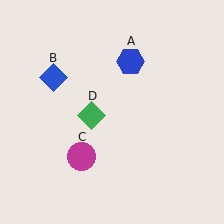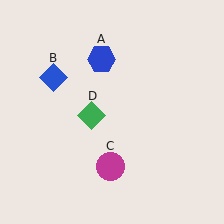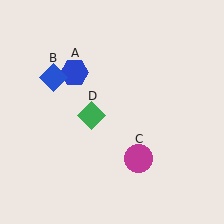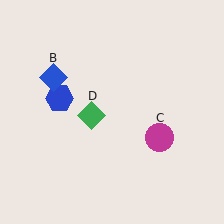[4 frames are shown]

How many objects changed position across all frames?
2 objects changed position: blue hexagon (object A), magenta circle (object C).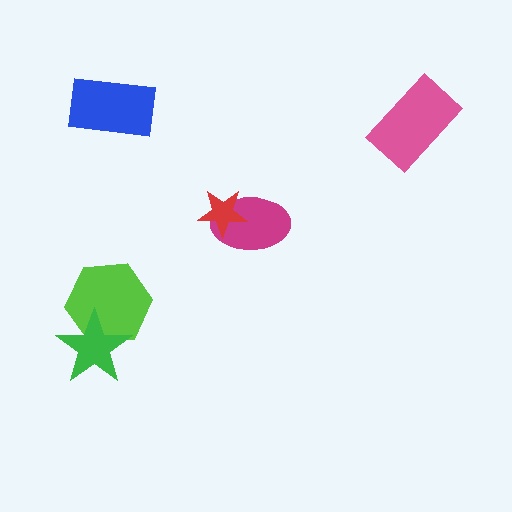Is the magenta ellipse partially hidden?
Yes, it is partially covered by another shape.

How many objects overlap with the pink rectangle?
0 objects overlap with the pink rectangle.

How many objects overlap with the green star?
1 object overlaps with the green star.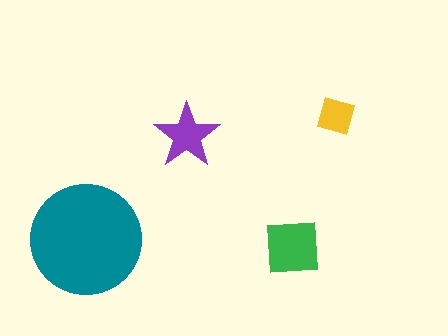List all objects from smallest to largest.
The yellow diamond, the purple star, the green square, the teal circle.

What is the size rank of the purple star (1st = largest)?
3rd.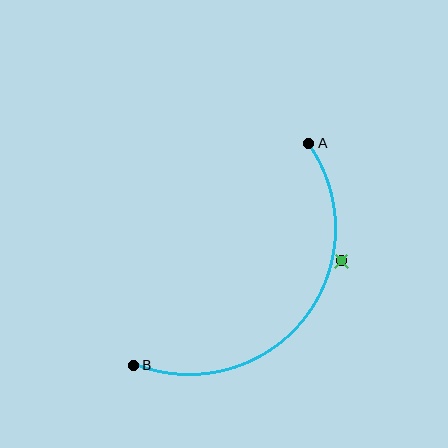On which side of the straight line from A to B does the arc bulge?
The arc bulges below and to the right of the straight line connecting A and B.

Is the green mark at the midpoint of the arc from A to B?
No — the green mark does not lie on the arc at all. It sits slightly outside the curve.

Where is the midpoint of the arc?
The arc midpoint is the point on the curve farthest from the straight line joining A and B. It sits below and to the right of that line.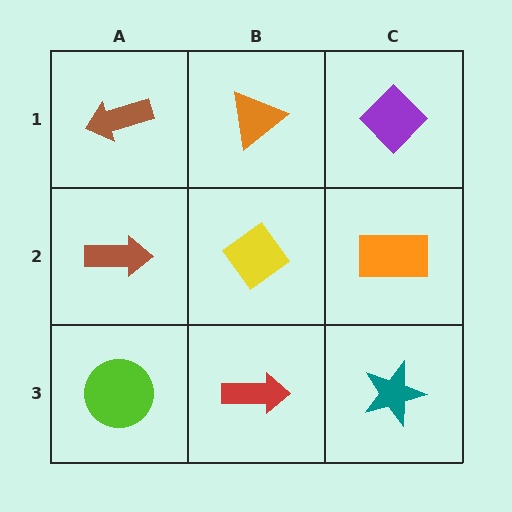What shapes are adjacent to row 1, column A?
A brown arrow (row 2, column A), an orange triangle (row 1, column B).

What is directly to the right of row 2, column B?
An orange rectangle.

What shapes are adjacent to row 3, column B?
A yellow diamond (row 2, column B), a lime circle (row 3, column A), a teal star (row 3, column C).